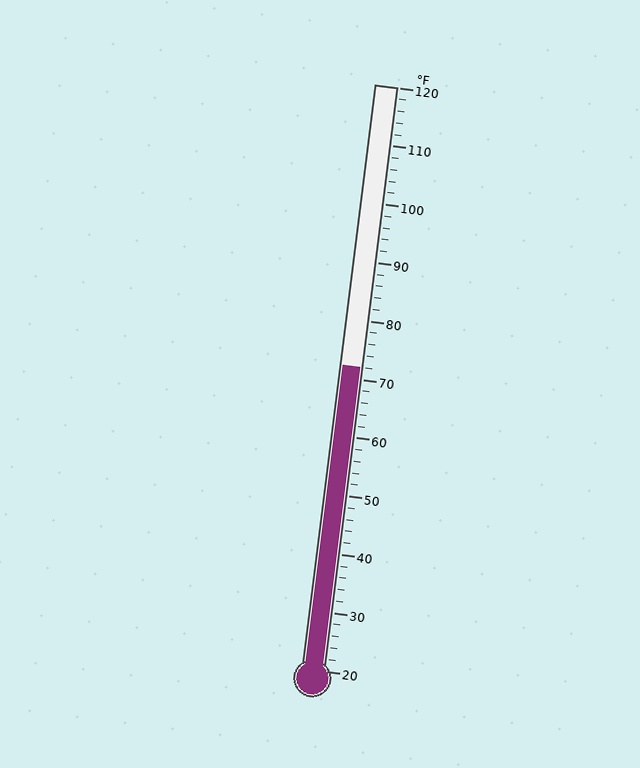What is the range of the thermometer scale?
The thermometer scale ranges from 20°F to 120°F.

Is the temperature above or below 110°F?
The temperature is below 110°F.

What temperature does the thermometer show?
The thermometer shows approximately 72°F.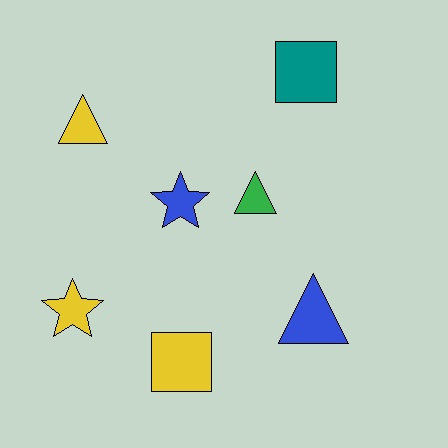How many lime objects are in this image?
There are no lime objects.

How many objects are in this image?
There are 7 objects.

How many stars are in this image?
There are 2 stars.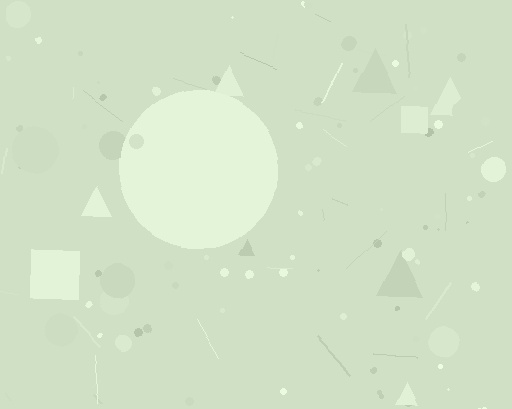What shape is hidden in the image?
A circle is hidden in the image.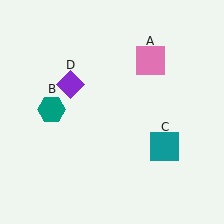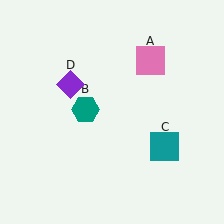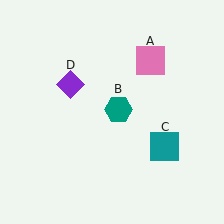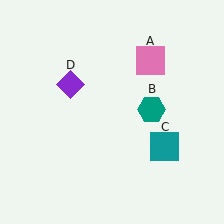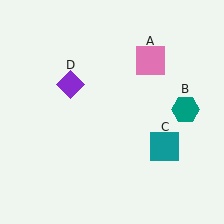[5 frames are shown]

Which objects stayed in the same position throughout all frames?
Pink square (object A) and teal square (object C) and purple diamond (object D) remained stationary.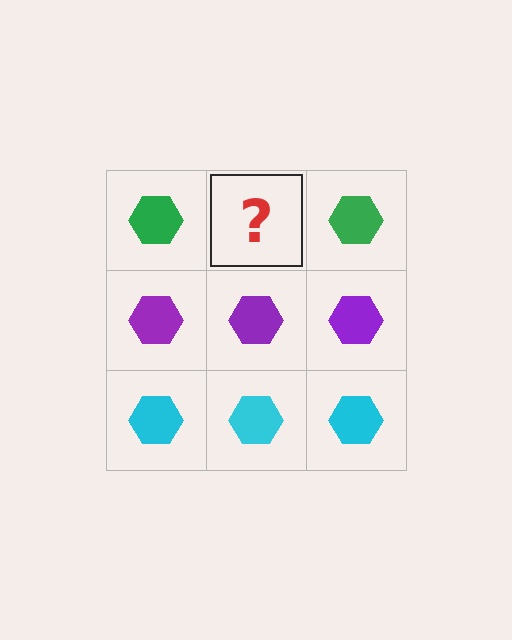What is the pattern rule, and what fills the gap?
The rule is that each row has a consistent color. The gap should be filled with a green hexagon.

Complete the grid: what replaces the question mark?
The question mark should be replaced with a green hexagon.